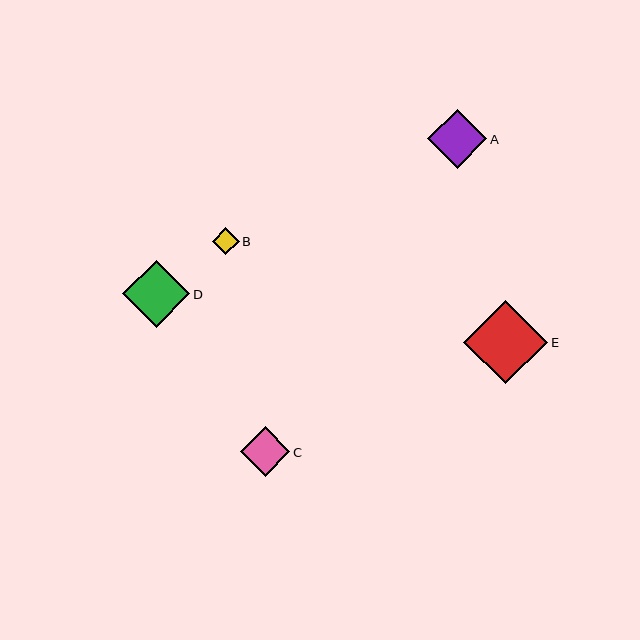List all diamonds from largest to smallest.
From largest to smallest: E, D, A, C, B.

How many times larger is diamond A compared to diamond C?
Diamond A is approximately 1.2 times the size of diamond C.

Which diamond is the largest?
Diamond E is the largest with a size of approximately 84 pixels.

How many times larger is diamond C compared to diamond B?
Diamond C is approximately 1.8 times the size of diamond B.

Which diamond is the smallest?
Diamond B is the smallest with a size of approximately 27 pixels.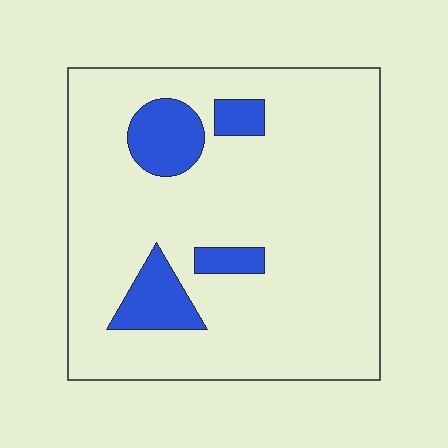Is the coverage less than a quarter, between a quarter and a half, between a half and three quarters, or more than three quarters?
Less than a quarter.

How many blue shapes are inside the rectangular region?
4.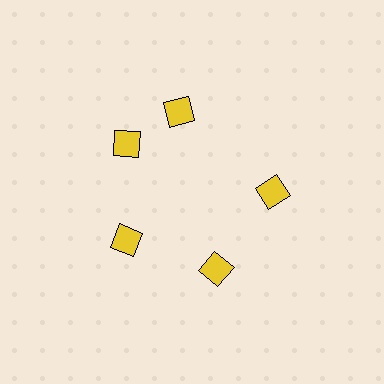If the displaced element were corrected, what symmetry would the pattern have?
It would have 5-fold rotational symmetry — the pattern would map onto itself every 72 degrees.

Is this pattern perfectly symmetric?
No. The 5 yellow diamonds are arranged in a ring, but one element near the 1 o'clock position is rotated out of alignment along the ring, breaking the 5-fold rotational symmetry.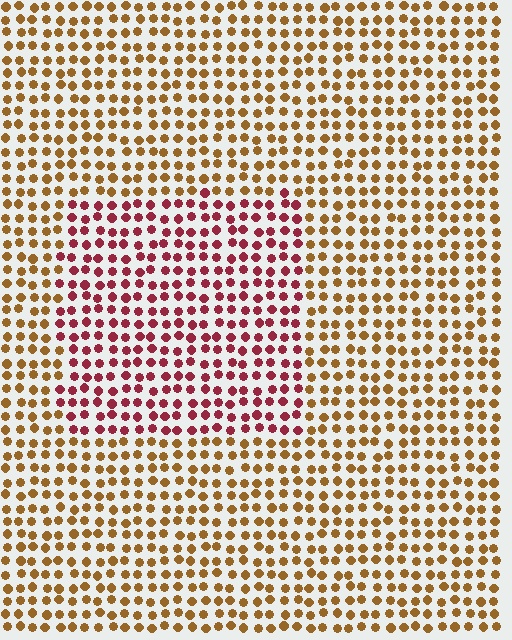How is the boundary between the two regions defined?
The boundary is defined purely by a slight shift in hue (about 48 degrees). Spacing, size, and orientation are identical on both sides.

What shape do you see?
I see a rectangle.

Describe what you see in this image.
The image is filled with small brown elements in a uniform arrangement. A rectangle-shaped region is visible where the elements are tinted to a slightly different hue, forming a subtle color boundary.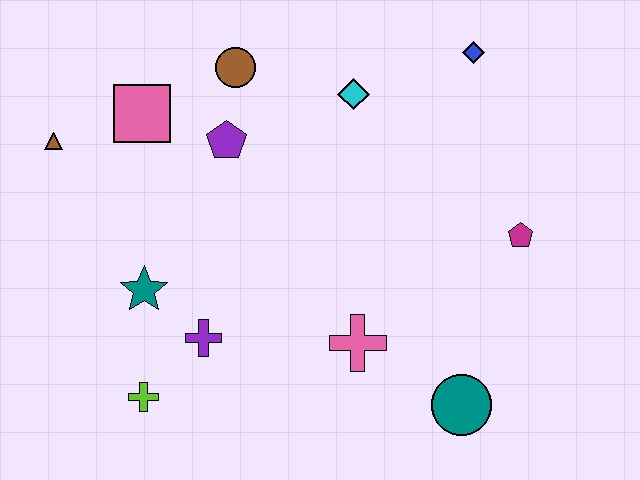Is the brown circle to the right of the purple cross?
Yes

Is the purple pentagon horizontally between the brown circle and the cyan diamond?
No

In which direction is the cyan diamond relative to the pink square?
The cyan diamond is to the right of the pink square.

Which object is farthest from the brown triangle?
The teal circle is farthest from the brown triangle.